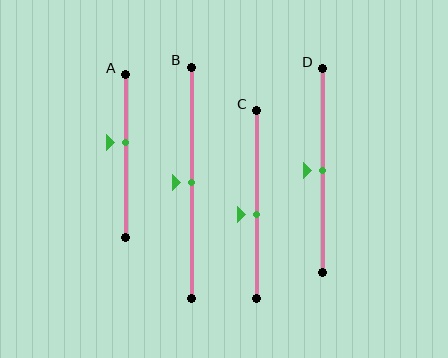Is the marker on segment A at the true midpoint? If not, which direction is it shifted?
No, the marker on segment A is shifted upward by about 8% of the segment length.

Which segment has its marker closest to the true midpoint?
Segment B has its marker closest to the true midpoint.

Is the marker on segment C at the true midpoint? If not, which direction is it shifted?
No, the marker on segment C is shifted downward by about 6% of the segment length.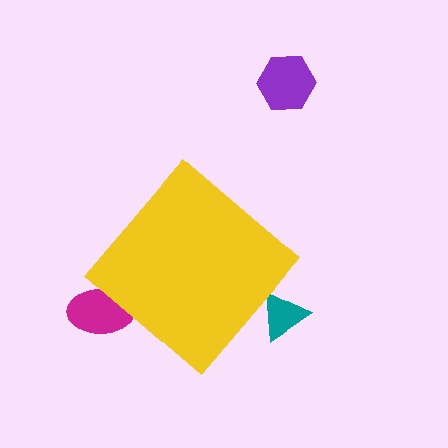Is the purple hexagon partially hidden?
No, the purple hexagon is fully visible.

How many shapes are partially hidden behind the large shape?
2 shapes are partially hidden.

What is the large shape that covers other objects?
A yellow diamond.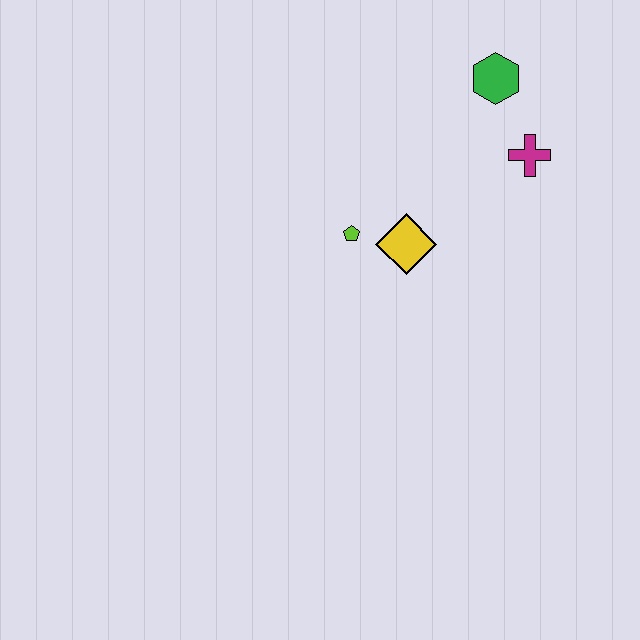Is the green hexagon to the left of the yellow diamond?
No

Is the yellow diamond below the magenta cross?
Yes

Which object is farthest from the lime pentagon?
The green hexagon is farthest from the lime pentagon.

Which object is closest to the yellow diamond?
The lime pentagon is closest to the yellow diamond.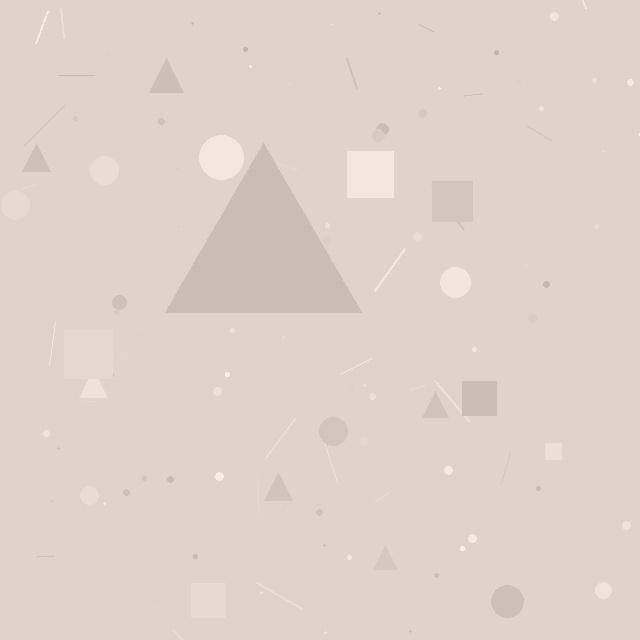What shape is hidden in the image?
A triangle is hidden in the image.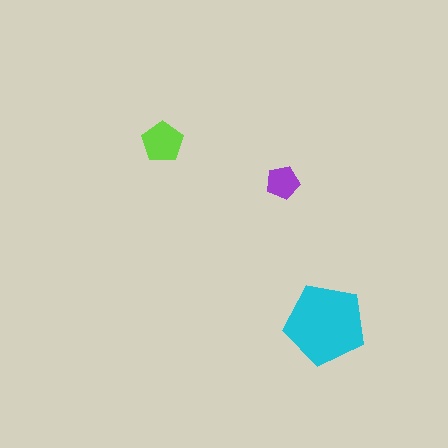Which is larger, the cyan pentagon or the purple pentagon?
The cyan one.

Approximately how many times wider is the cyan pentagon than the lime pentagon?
About 2 times wider.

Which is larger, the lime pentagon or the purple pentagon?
The lime one.